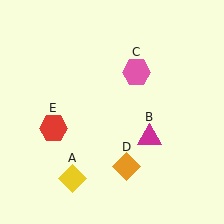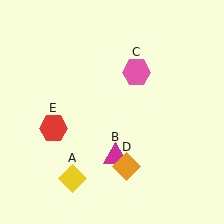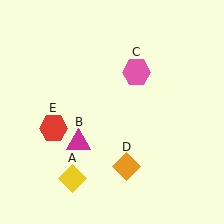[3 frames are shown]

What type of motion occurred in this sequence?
The magenta triangle (object B) rotated clockwise around the center of the scene.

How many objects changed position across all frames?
1 object changed position: magenta triangle (object B).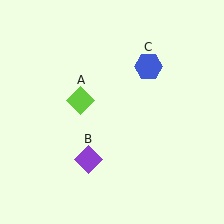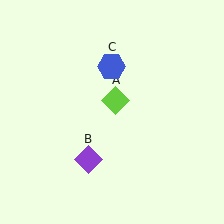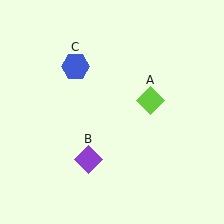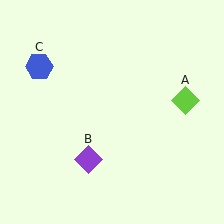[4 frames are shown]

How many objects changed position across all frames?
2 objects changed position: lime diamond (object A), blue hexagon (object C).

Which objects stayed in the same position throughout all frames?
Purple diamond (object B) remained stationary.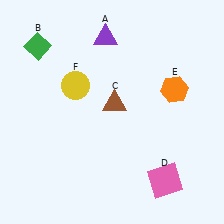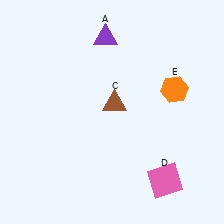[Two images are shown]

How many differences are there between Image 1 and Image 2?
There are 2 differences between the two images.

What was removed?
The green diamond (B), the yellow circle (F) were removed in Image 2.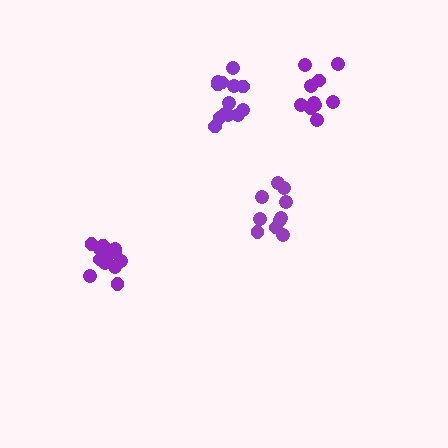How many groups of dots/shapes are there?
There are 4 groups.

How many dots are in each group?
Group 1: 11 dots, Group 2: 15 dots, Group 3: 13 dots, Group 4: 10 dots (49 total).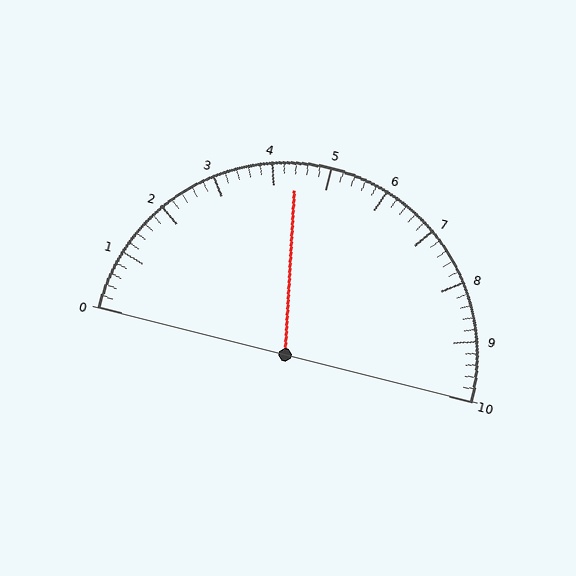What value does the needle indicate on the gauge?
The needle indicates approximately 4.4.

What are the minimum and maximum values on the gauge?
The gauge ranges from 0 to 10.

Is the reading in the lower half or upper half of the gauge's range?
The reading is in the lower half of the range (0 to 10).